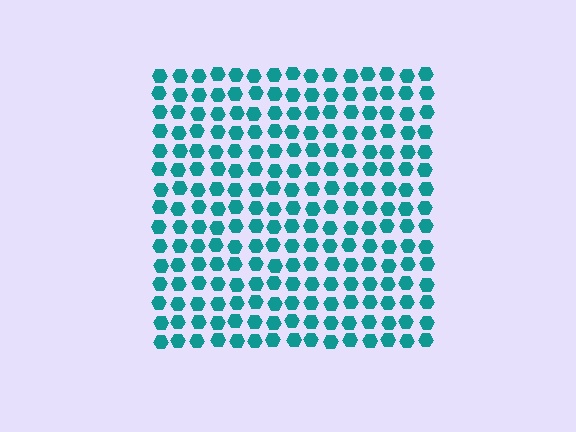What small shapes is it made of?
It is made of small hexagons.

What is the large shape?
The large shape is a square.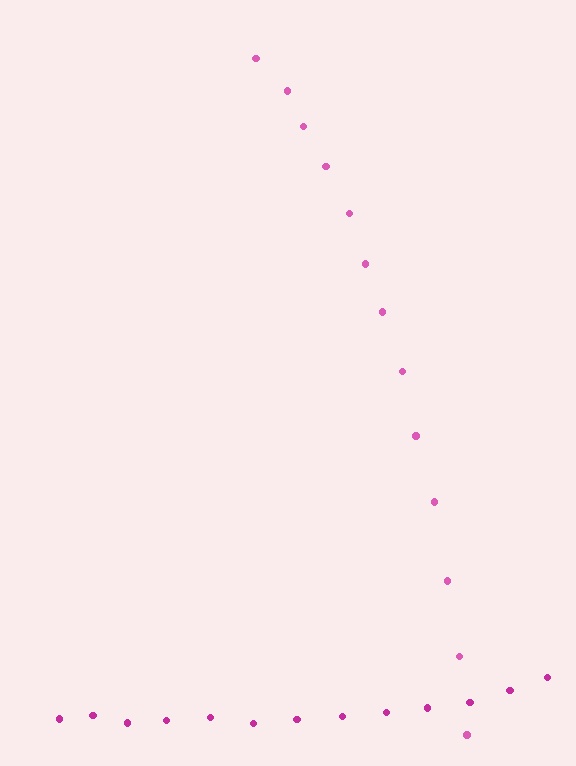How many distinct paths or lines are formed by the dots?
There are 2 distinct paths.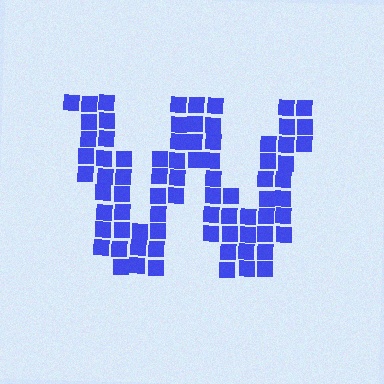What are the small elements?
The small elements are squares.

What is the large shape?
The large shape is the letter W.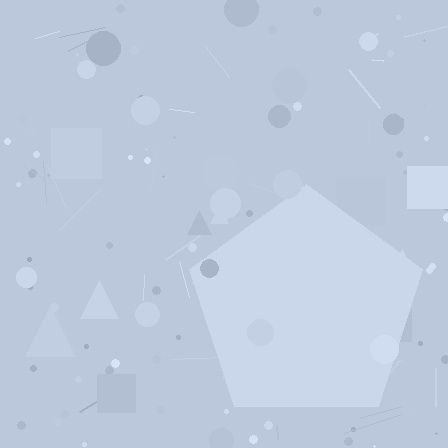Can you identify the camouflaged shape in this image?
The camouflaged shape is a pentagon.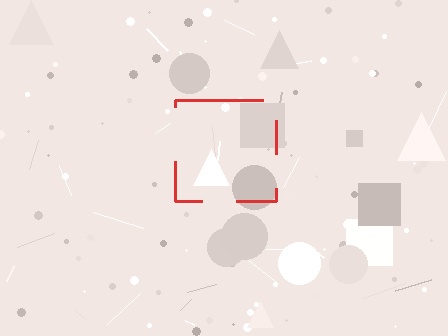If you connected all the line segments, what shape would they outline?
They would outline a square.